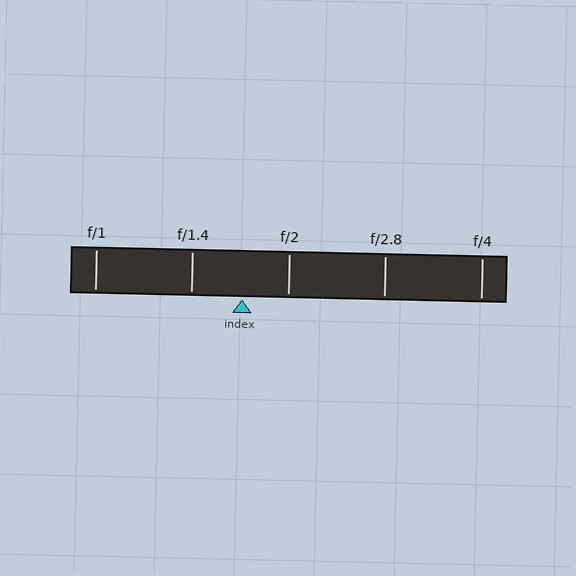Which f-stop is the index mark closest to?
The index mark is closest to f/2.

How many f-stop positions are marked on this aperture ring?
There are 5 f-stop positions marked.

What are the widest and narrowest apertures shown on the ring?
The widest aperture shown is f/1 and the narrowest is f/4.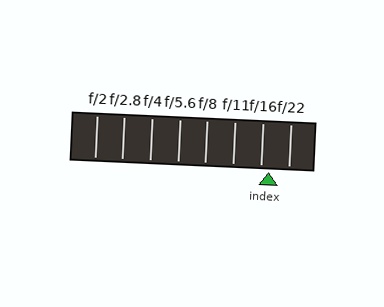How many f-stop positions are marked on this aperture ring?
There are 8 f-stop positions marked.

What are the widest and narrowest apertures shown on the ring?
The widest aperture shown is f/2 and the narrowest is f/22.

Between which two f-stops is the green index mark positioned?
The index mark is between f/16 and f/22.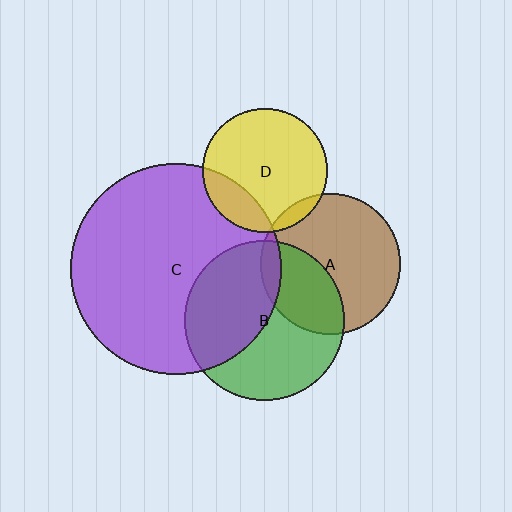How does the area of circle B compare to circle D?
Approximately 1.6 times.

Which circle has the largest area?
Circle C (purple).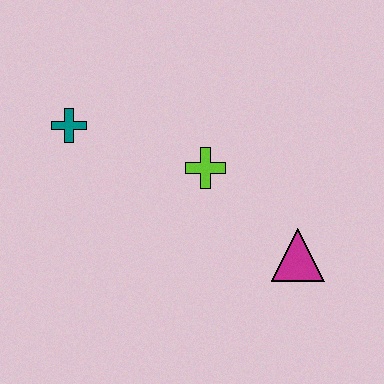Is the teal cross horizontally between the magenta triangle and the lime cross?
No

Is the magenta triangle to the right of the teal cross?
Yes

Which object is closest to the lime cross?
The magenta triangle is closest to the lime cross.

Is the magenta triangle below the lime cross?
Yes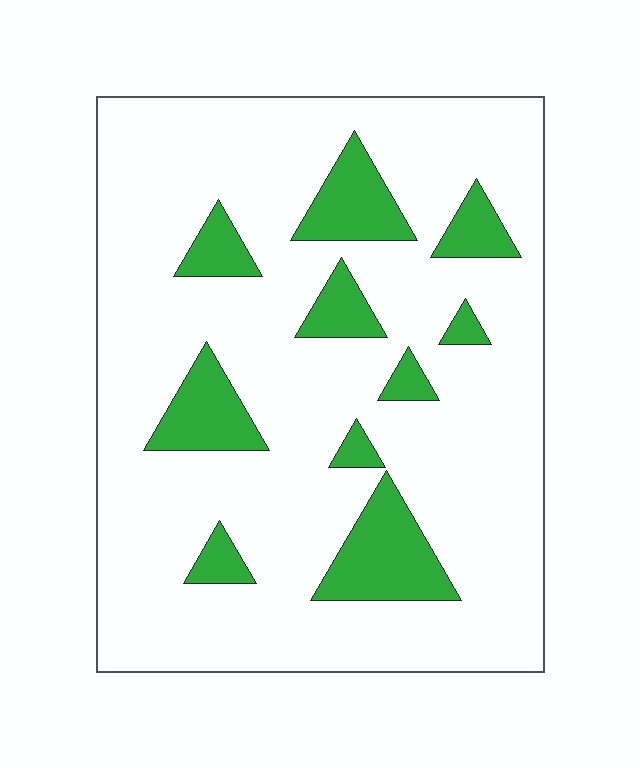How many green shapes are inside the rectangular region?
10.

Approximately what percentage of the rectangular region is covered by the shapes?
Approximately 15%.